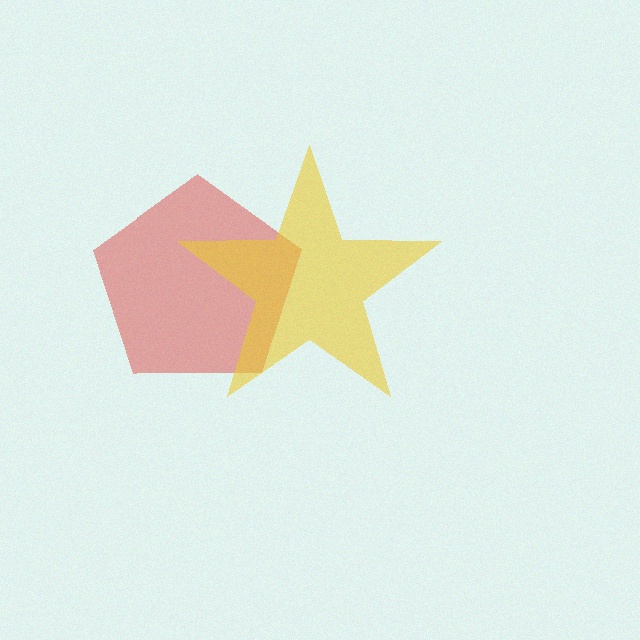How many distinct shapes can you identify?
There are 2 distinct shapes: a red pentagon, a yellow star.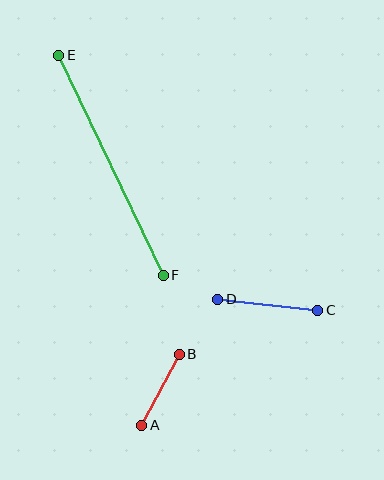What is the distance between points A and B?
The distance is approximately 81 pixels.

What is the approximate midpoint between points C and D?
The midpoint is at approximately (268, 305) pixels.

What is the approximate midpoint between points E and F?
The midpoint is at approximately (111, 165) pixels.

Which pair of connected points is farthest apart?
Points E and F are farthest apart.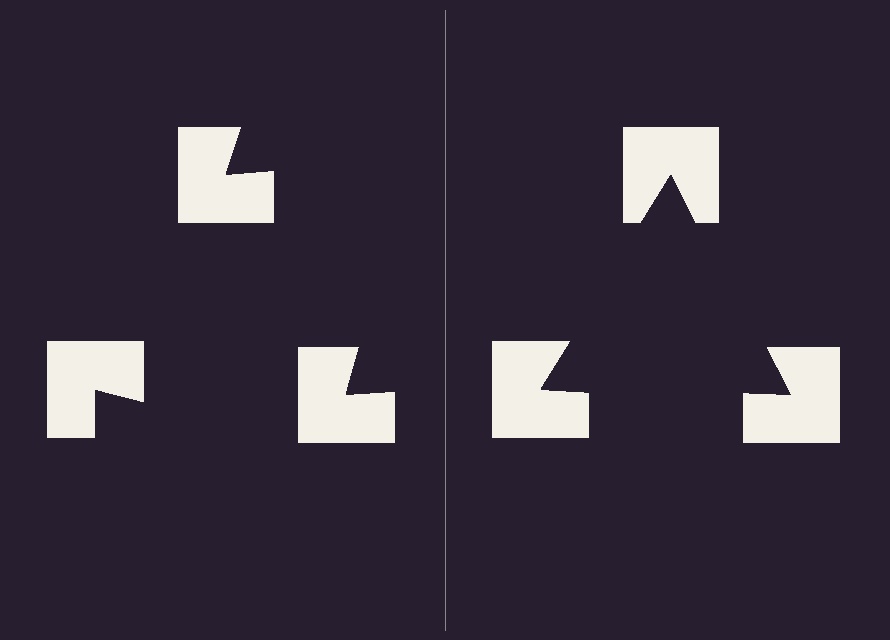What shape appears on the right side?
An illusory triangle.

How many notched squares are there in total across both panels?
6 — 3 on each side.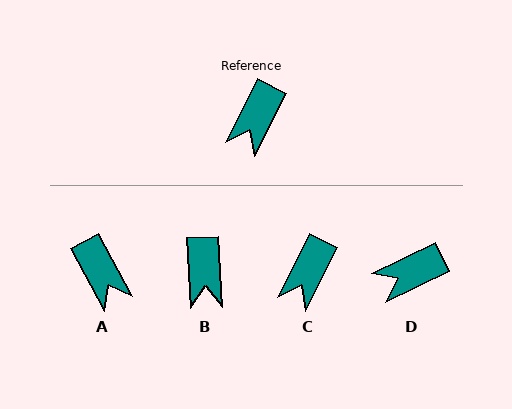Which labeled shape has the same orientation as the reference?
C.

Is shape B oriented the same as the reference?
No, it is off by about 30 degrees.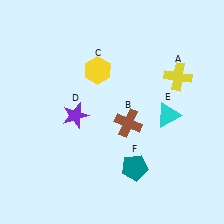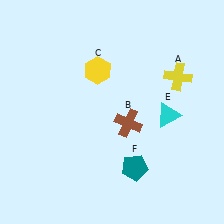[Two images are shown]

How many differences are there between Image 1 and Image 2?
There is 1 difference between the two images.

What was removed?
The purple star (D) was removed in Image 2.